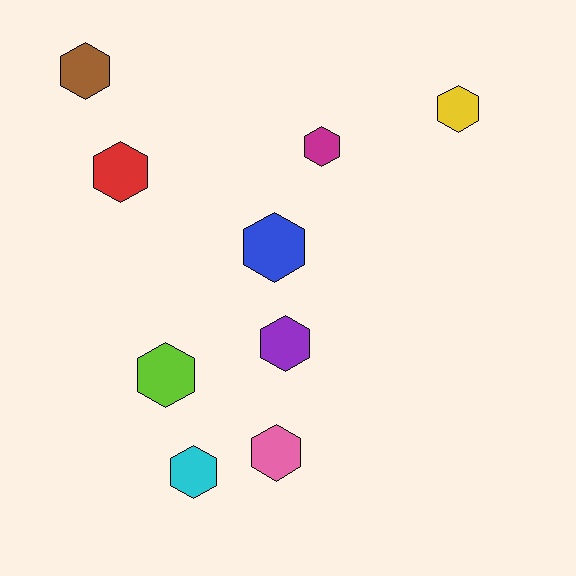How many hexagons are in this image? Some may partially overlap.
There are 9 hexagons.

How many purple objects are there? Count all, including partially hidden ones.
There is 1 purple object.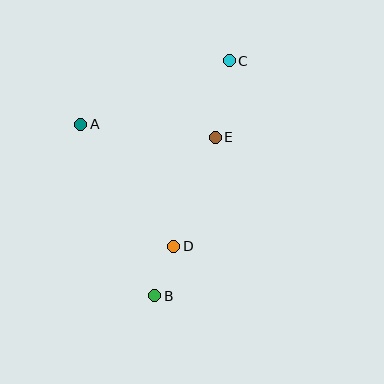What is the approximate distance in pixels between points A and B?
The distance between A and B is approximately 187 pixels.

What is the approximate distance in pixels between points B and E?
The distance between B and E is approximately 170 pixels.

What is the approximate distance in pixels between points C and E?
The distance between C and E is approximately 77 pixels.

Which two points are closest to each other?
Points B and D are closest to each other.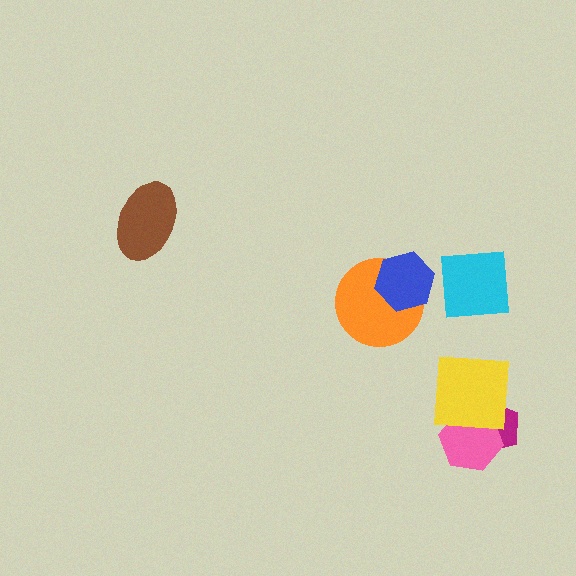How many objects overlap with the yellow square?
2 objects overlap with the yellow square.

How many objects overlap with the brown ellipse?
0 objects overlap with the brown ellipse.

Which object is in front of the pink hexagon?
The yellow square is in front of the pink hexagon.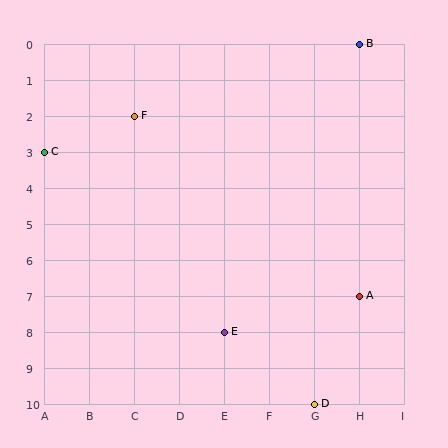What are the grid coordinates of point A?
Point A is at grid coordinates (H, 7).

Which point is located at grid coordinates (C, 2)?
Point F is at (C, 2).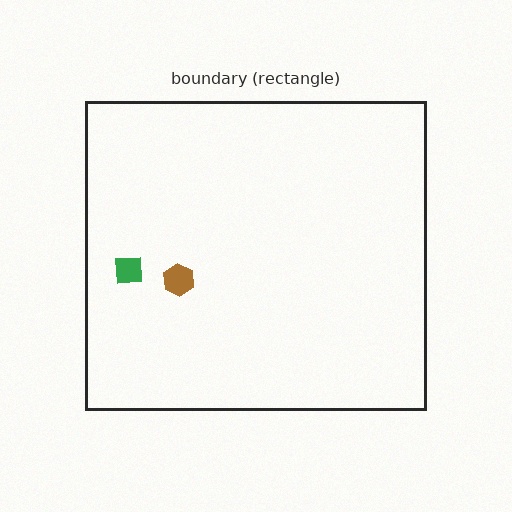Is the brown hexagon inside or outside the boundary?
Inside.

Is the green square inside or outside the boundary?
Inside.